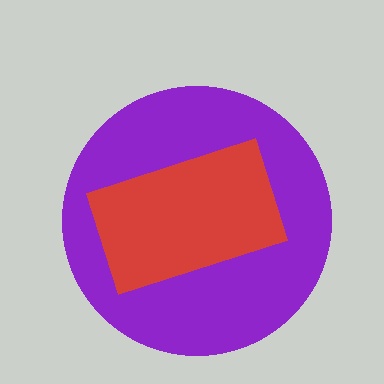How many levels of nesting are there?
2.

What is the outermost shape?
The purple circle.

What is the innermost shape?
The red rectangle.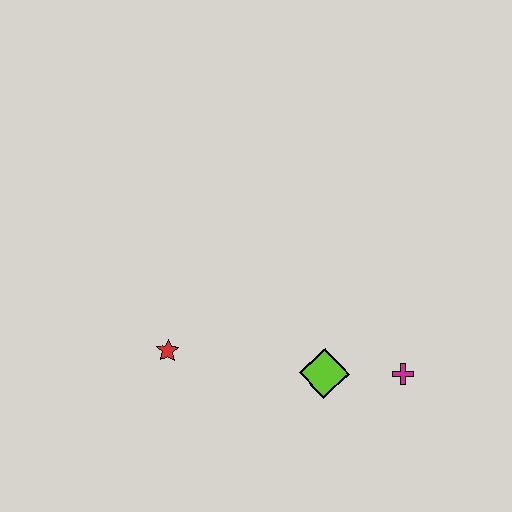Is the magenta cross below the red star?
Yes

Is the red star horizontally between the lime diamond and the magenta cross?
No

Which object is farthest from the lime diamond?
The red star is farthest from the lime diamond.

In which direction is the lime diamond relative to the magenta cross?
The lime diamond is to the left of the magenta cross.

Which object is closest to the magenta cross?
The lime diamond is closest to the magenta cross.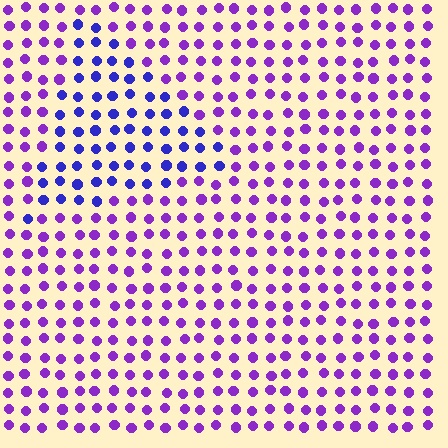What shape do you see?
I see a triangle.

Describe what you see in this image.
The image is filled with small purple elements in a uniform arrangement. A triangle-shaped region is visible where the elements are tinted to a slightly different hue, forming a subtle color boundary.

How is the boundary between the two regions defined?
The boundary is defined purely by a slight shift in hue (about 36 degrees). Spacing, size, and orientation are identical on both sides.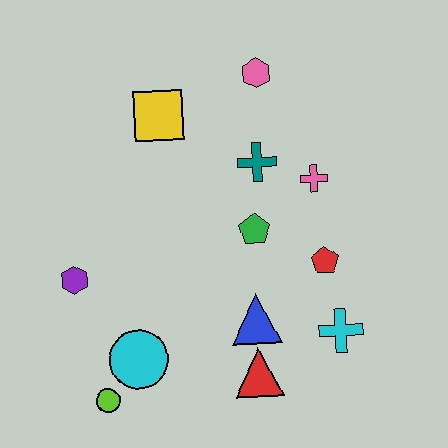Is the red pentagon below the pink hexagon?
Yes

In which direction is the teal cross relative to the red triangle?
The teal cross is above the red triangle.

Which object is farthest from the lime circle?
The pink hexagon is farthest from the lime circle.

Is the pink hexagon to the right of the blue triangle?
Yes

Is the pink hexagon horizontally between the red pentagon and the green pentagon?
Yes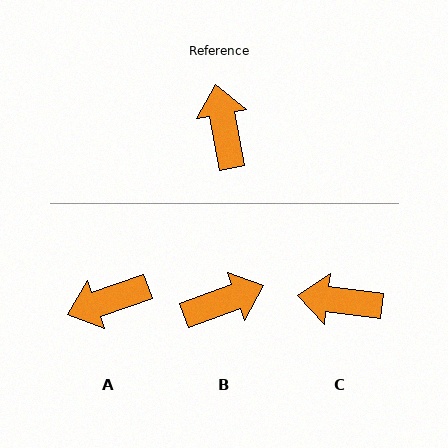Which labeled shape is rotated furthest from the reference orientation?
A, about 99 degrees away.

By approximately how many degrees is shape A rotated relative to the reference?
Approximately 99 degrees counter-clockwise.